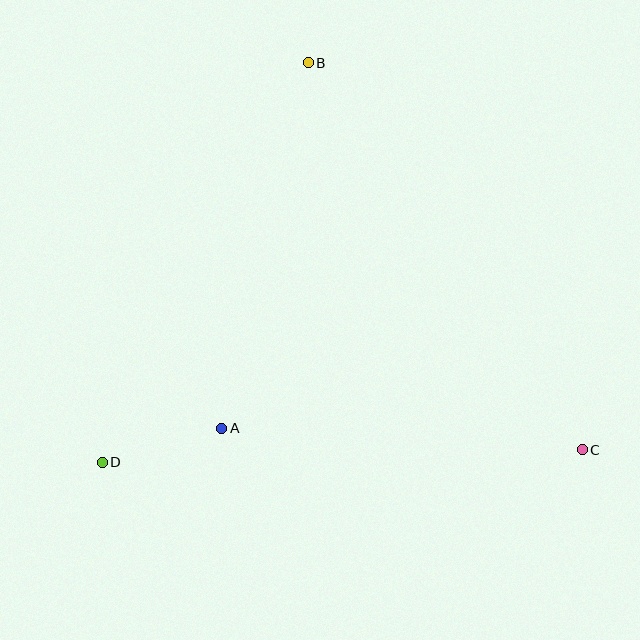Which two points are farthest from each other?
Points C and D are farthest from each other.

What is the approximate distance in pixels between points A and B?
The distance between A and B is approximately 375 pixels.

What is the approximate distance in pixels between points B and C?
The distance between B and C is approximately 474 pixels.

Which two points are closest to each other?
Points A and D are closest to each other.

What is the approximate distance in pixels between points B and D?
The distance between B and D is approximately 449 pixels.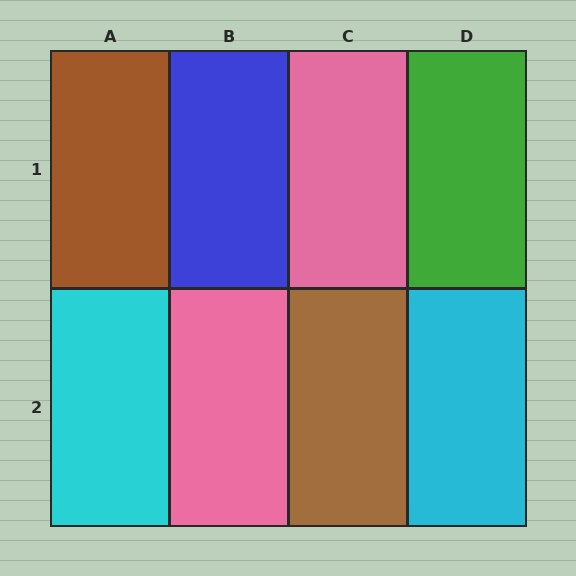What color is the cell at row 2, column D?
Cyan.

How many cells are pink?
2 cells are pink.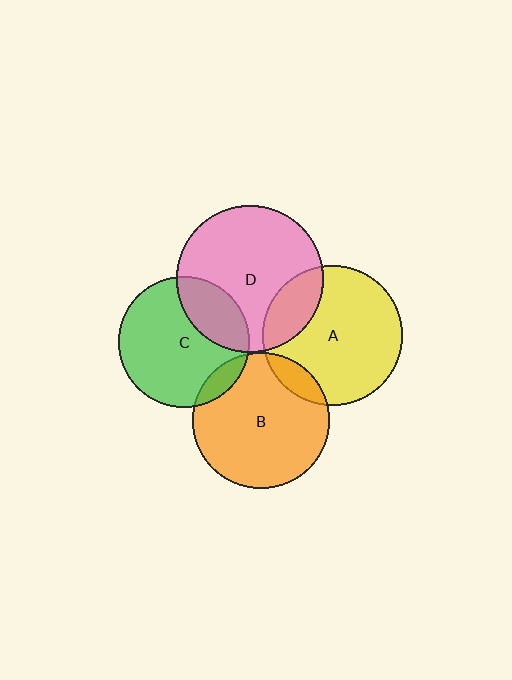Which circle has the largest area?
Circle D (pink).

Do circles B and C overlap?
Yes.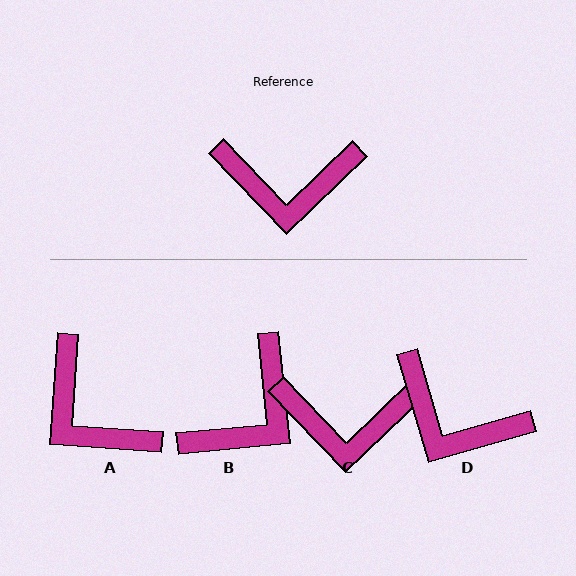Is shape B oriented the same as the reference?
No, it is off by about 52 degrees.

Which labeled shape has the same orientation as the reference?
C.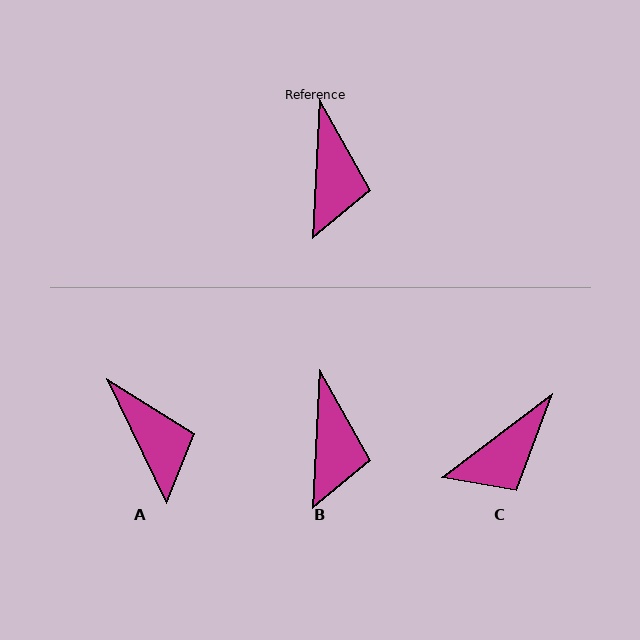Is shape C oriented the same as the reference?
No, it is off by about 50 degrees.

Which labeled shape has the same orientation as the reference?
B.